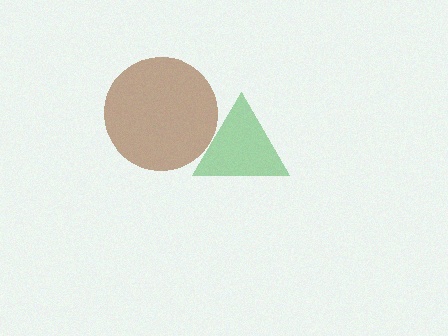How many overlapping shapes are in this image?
There are 2 overlapping shapes in the image.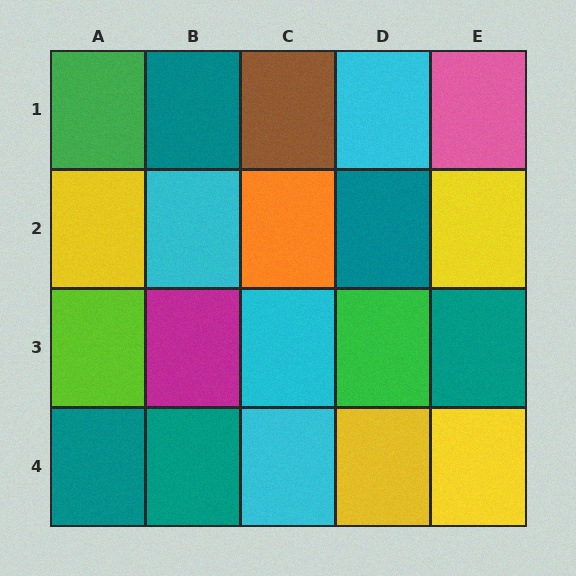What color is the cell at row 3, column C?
Cyan.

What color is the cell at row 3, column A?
Lime.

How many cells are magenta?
1 cell is magenta.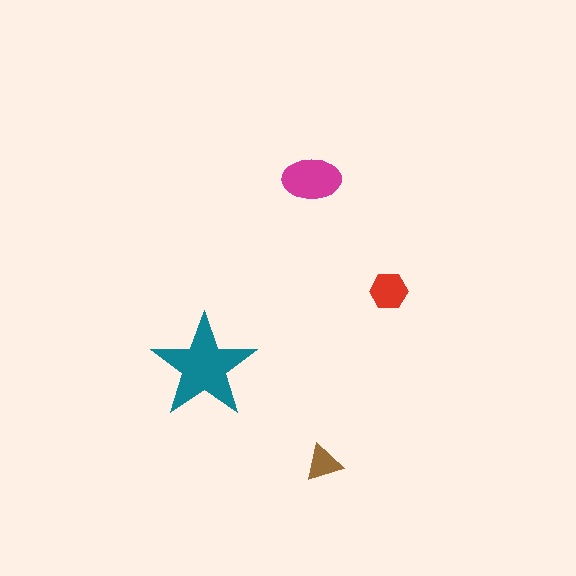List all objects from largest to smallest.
The teal star, the magenta ellipse, the red hexagon, the brown triangle.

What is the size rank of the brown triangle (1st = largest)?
4th.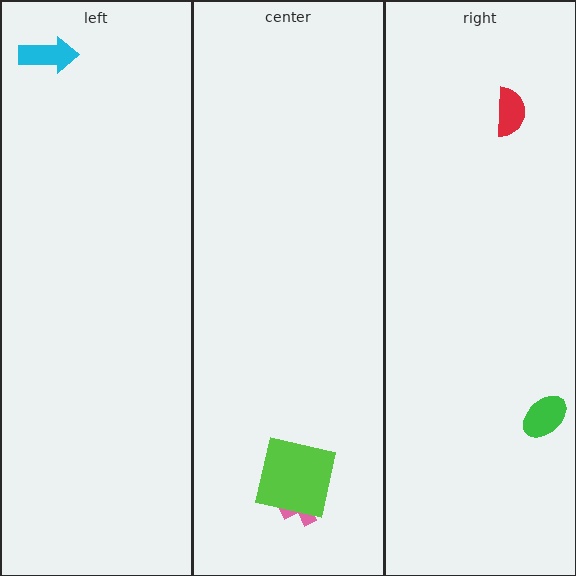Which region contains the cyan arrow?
The left region.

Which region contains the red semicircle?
The right region.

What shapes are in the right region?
The red semicircle, the green ellipse.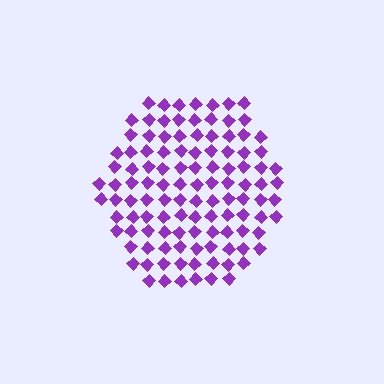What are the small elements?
The small elements are diamonds.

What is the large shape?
The large shape is a hexagon.